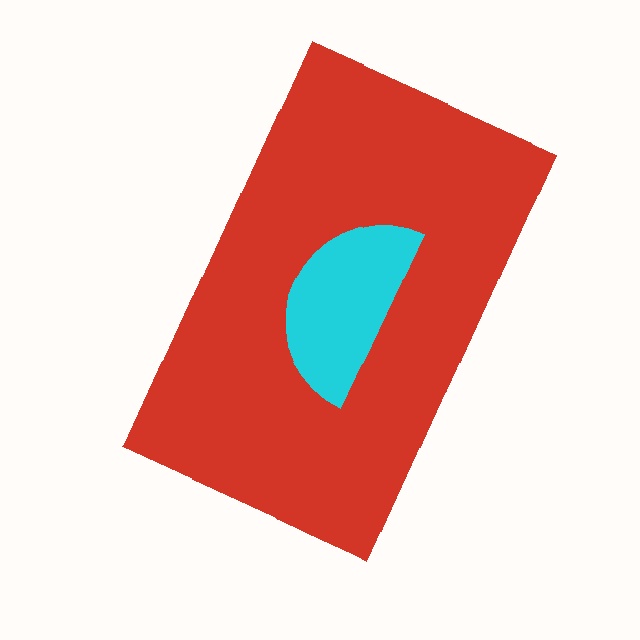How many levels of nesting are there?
2.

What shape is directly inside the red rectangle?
The cyan semicircle.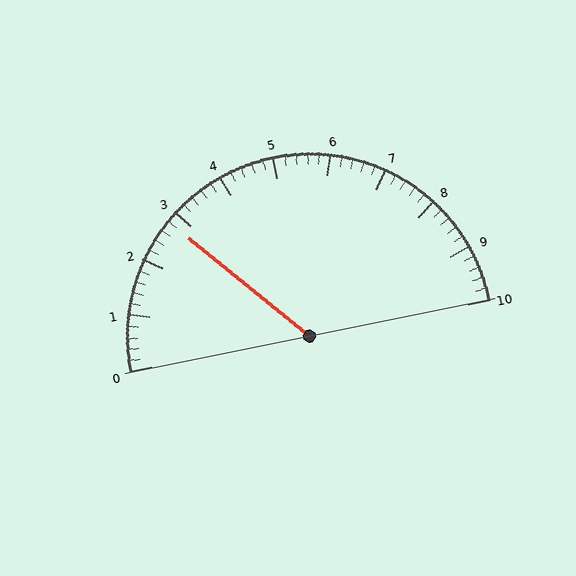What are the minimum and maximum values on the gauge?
The gauge ranges from 0 to 10.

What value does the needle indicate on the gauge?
The needle indicates approximately 2.8.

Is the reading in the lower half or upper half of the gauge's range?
The reading is in the lower half of the range (0 to 10).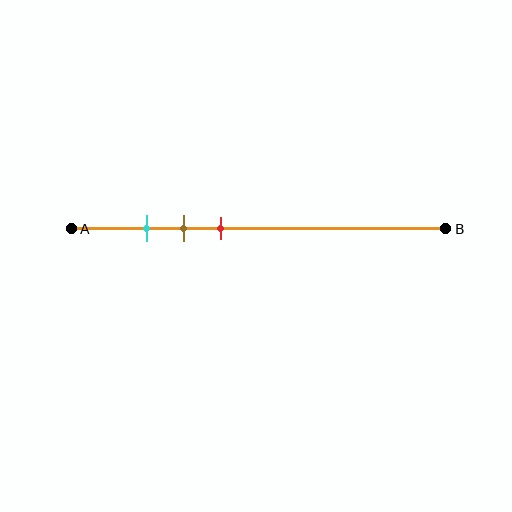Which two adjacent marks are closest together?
The cyan and brown marks are the closest adjacent pair.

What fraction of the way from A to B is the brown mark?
The brown mark is approximately 30% (0.3) of the way from A to B.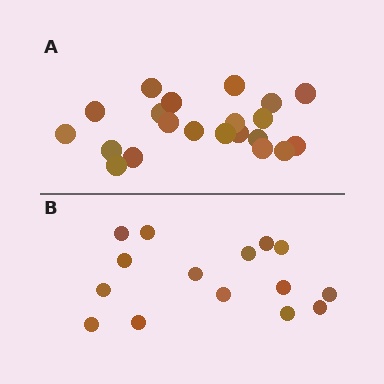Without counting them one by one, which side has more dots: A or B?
Region A (the top region) has more dots.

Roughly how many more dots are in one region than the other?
Region A has about 6 more dots than region B.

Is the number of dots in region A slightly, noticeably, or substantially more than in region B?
Region A has noticeably more, but not dramatically so. The ratio is roughly 1.4 to 1.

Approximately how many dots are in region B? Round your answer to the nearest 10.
About 20 dots. (The exact count is 15, which rounds to 20.)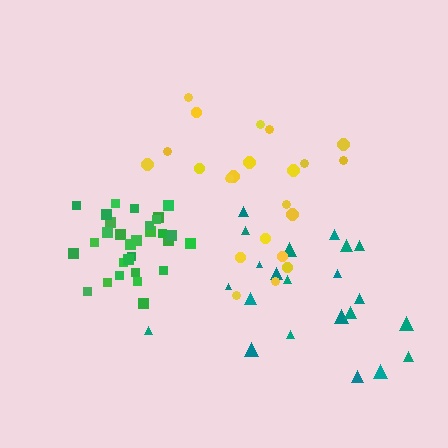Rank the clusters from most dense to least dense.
green, yellow, teal.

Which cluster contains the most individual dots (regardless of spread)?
Green (30).